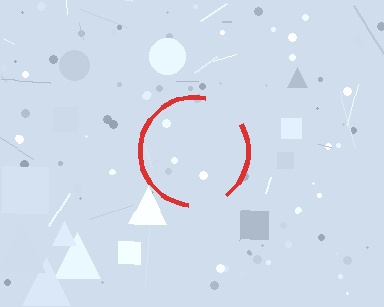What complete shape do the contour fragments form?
The contour fragments form a circle.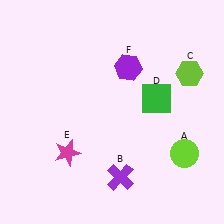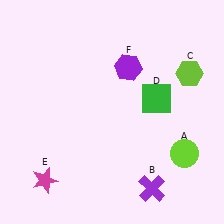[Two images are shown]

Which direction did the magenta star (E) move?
The magenta star (E) moved down.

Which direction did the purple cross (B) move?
The purple cross (B) moved right.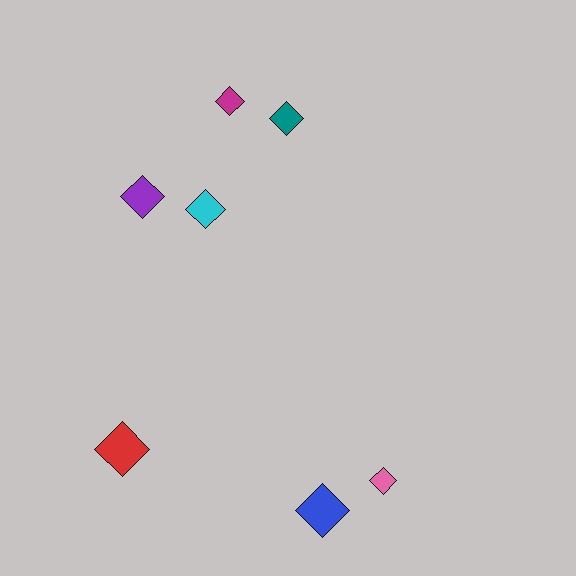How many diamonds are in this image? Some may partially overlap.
There are 7 diamonds.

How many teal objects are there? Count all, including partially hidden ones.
There is 1 teal object.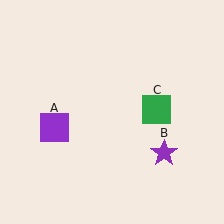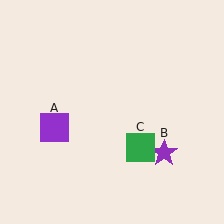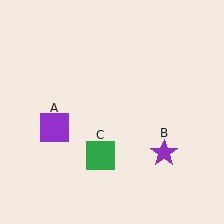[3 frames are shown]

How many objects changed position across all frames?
1 object changed position: green square (object C).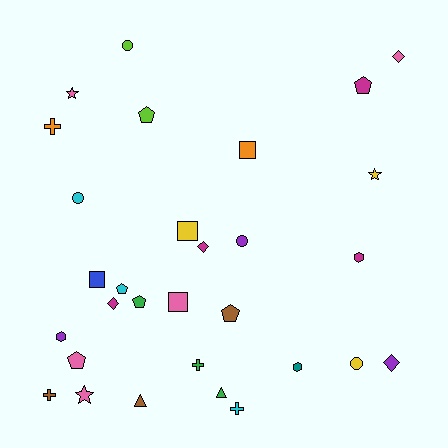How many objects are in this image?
There are 30 objects.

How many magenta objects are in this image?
There are 4 magenta objects.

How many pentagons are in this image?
There are 6 pentagons.